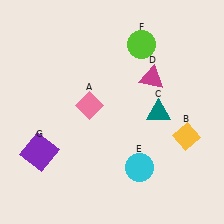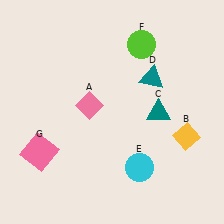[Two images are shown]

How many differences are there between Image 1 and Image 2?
There are 2 differences between the two images.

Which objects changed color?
D changed from magenta to teal. G changed from purple to pink.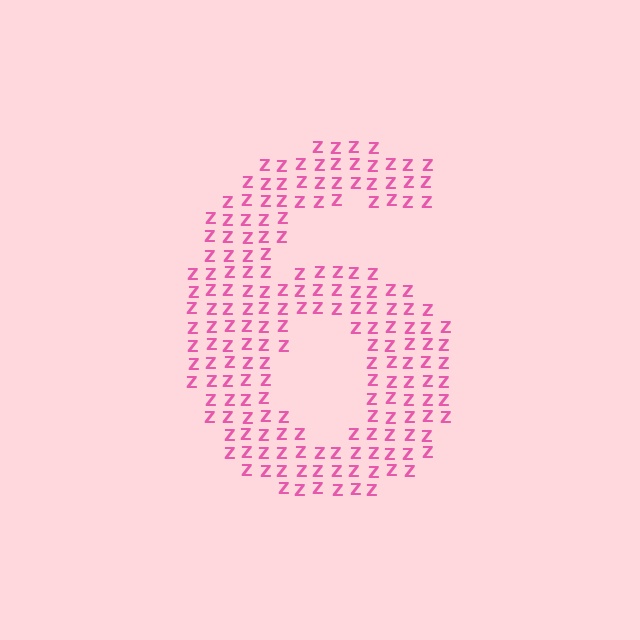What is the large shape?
The large shape is the digit 6.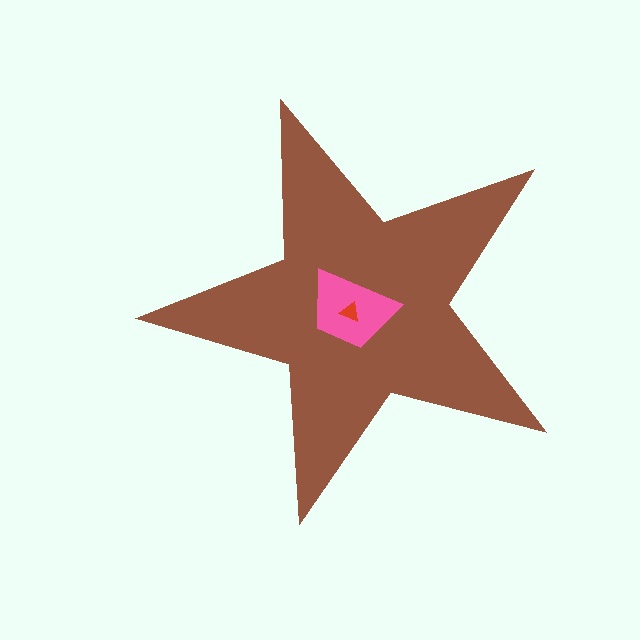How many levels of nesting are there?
3.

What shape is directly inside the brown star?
The pink trapezoid.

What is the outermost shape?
The brown star.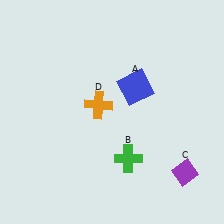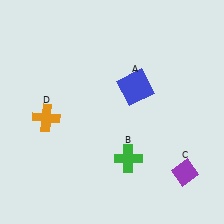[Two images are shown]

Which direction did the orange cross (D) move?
The orange cross (D) moved left.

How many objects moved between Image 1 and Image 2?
1 object moved between the two images.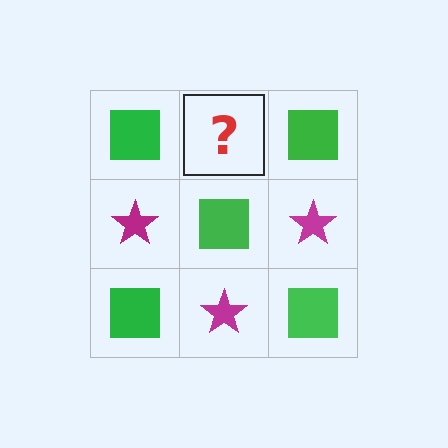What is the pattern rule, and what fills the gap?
The rule is that it alternates green square and magenta star in a checkerboard pattern. The gap should be filled with a magenta star.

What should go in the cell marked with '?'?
The missing cell should contain a magenta star.